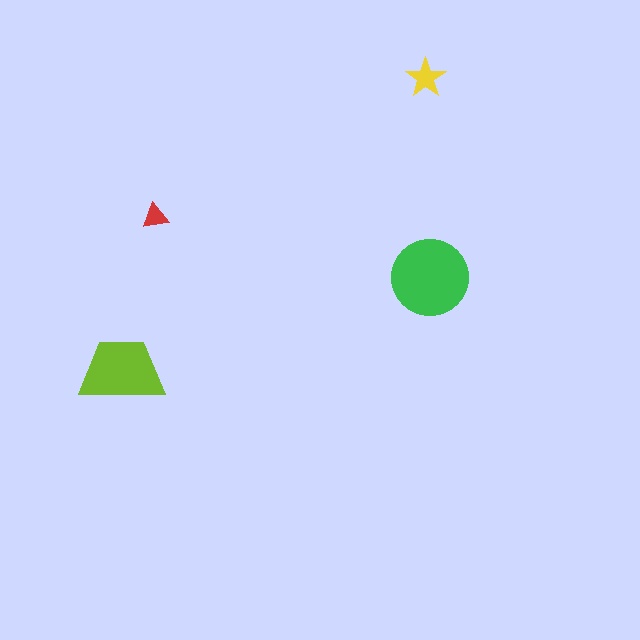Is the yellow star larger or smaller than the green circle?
Smaller.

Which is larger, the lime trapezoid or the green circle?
The green circle.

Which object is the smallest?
The red triangle.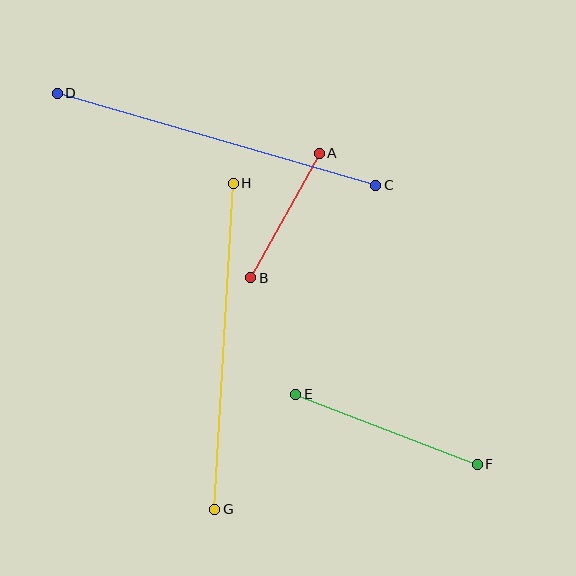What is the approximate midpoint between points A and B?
The midpoint is at approximately (285, 216) pixels.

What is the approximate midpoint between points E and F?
The midpoint is at approximately (386, 429) pixels.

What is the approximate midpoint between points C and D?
The midpoint is at approximately (217, 139) pixels.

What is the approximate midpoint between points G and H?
The midpoint is at approximately (224, 346) pixels.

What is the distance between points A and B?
The distance is approximately 143 pixels.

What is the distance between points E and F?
The distance is approximately 194 pixels.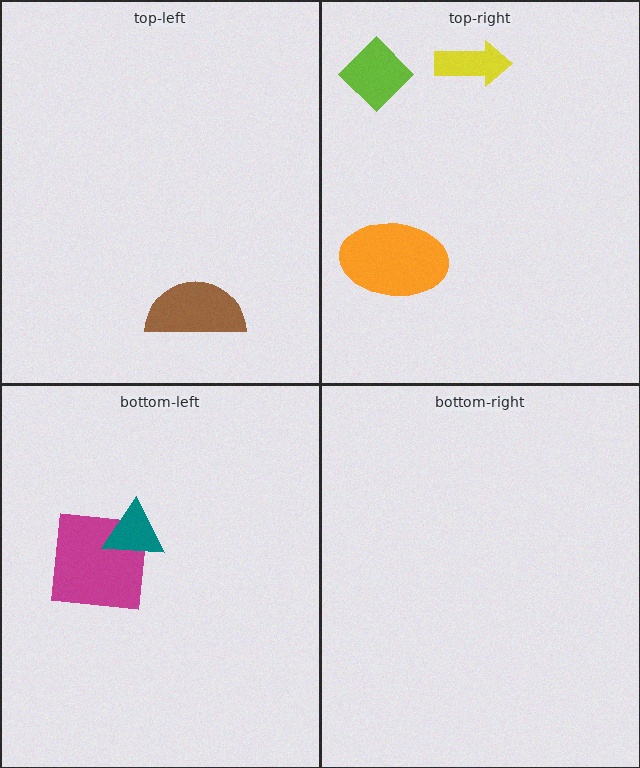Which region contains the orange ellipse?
The top-right region.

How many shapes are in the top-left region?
1.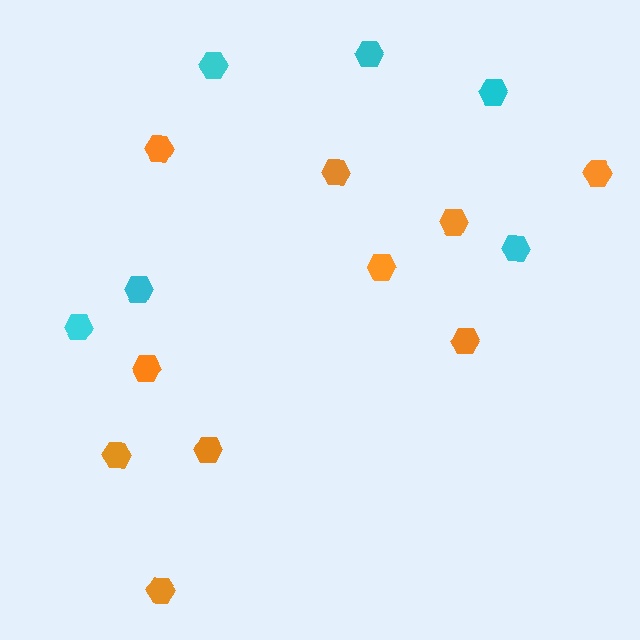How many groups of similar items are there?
There are 2 groups: one group of orange hexagons (10) and one group of cyan hexagons (6).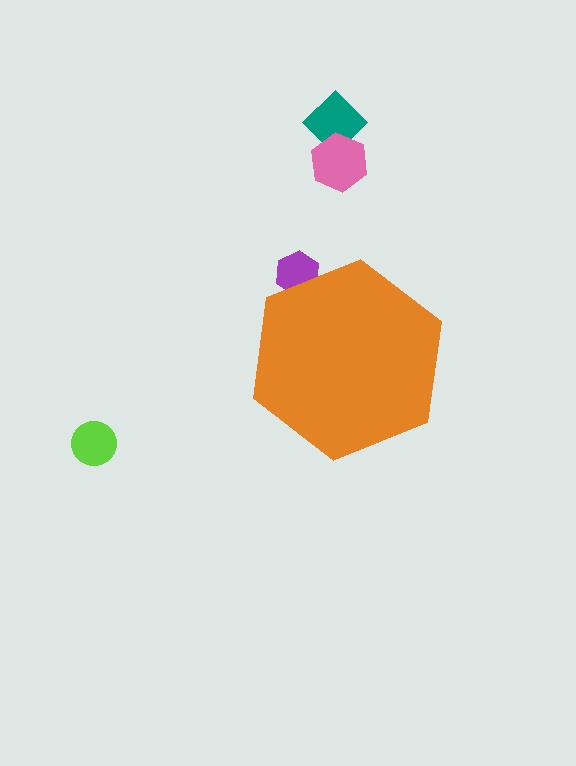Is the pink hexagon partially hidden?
No, the pink hexagon is fully visible.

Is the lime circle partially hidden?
No, the lime circle is fully visible.